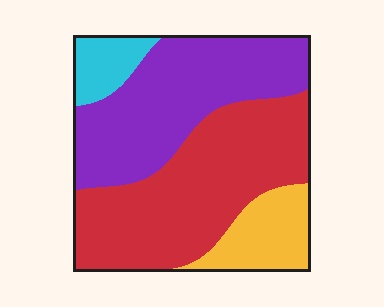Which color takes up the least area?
Cyan, at roughly 5%.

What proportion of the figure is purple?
Purple takes up about three eighths (3/8) of the figure.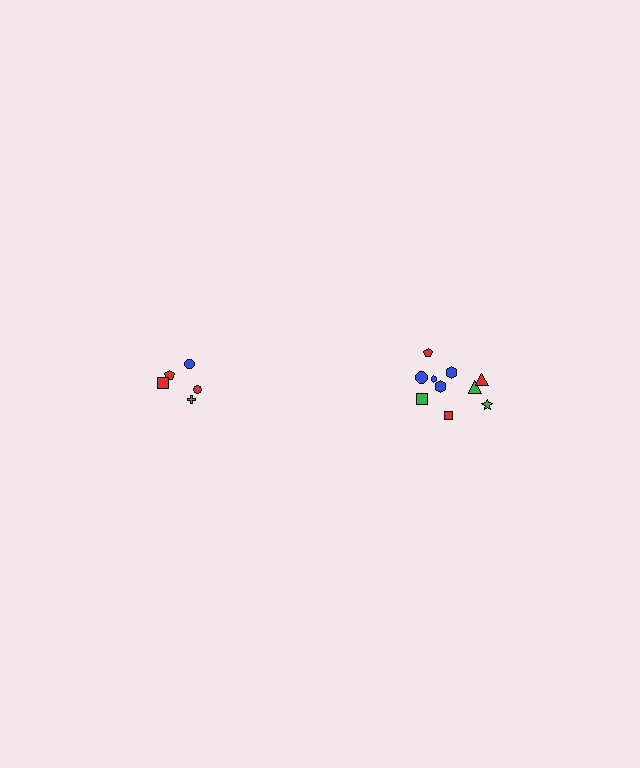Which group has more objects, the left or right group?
The right group.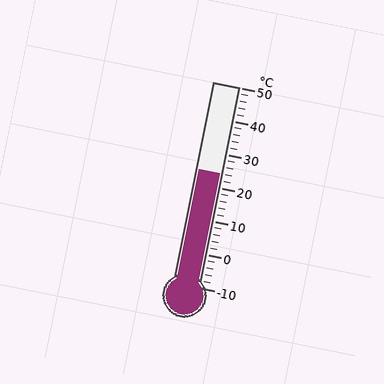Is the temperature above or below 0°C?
The temperature is above 0°C.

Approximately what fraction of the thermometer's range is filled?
The thermometer is filled to approximately 55% of its range.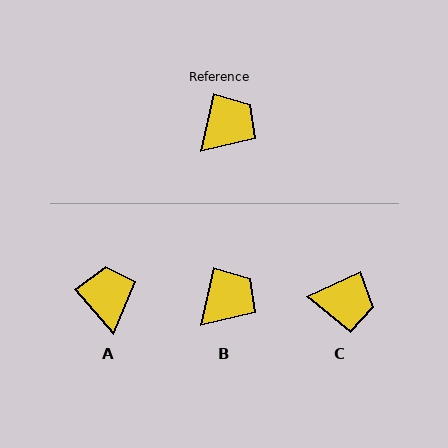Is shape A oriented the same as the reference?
No, it is off by about 54 degrees.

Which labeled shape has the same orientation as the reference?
B.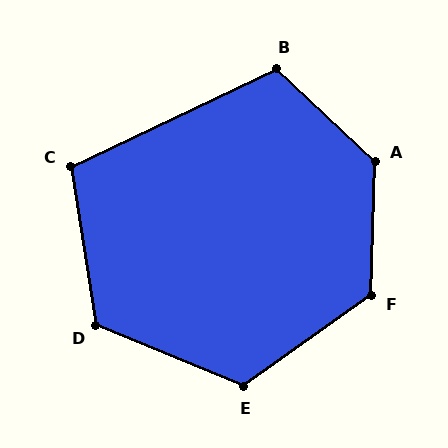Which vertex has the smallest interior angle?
C, at approximately 107 degrees.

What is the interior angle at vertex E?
Approximately 122 degrees (obtuse).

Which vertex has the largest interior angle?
A, at approximately 132 degrees.